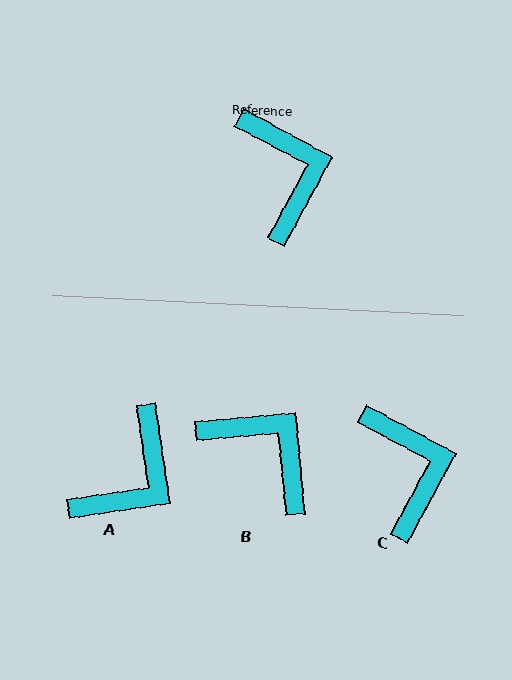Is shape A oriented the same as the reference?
No, it is off by about 53 degrees.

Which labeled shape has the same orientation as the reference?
C.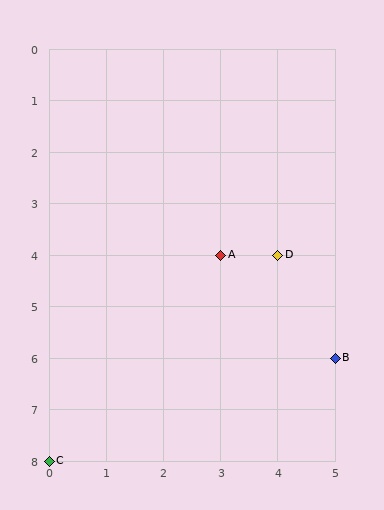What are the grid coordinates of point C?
Point C is at grid coordinates (0, 8).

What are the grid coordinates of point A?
Point A is at grid coordinates (3, 4).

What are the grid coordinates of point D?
Point D is at grid coordinates (4, 4).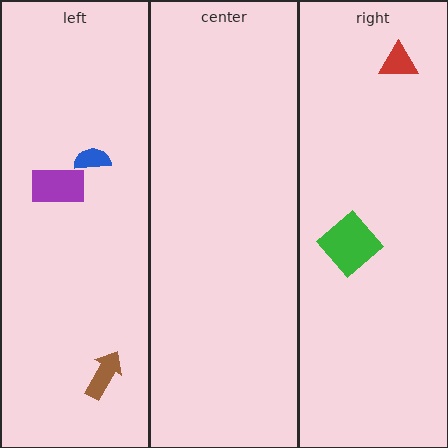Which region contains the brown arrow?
The left region.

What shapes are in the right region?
The red triangle, the green diamond.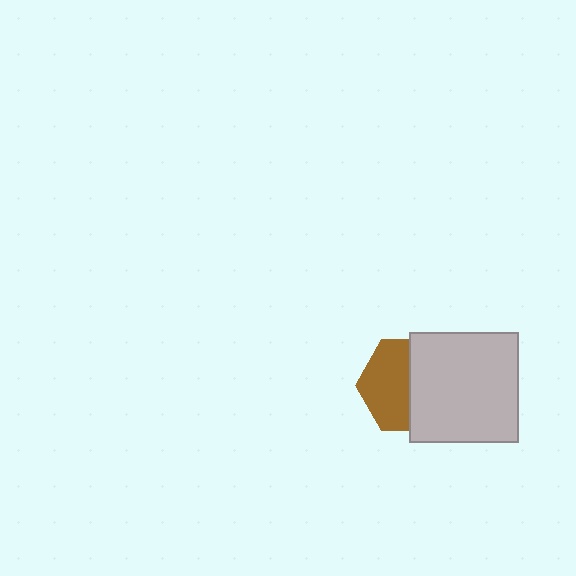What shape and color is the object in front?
The object in front is a light gray square.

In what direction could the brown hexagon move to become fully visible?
The brown hexagon could move left. That would shift it out from behind the light gray square entirely.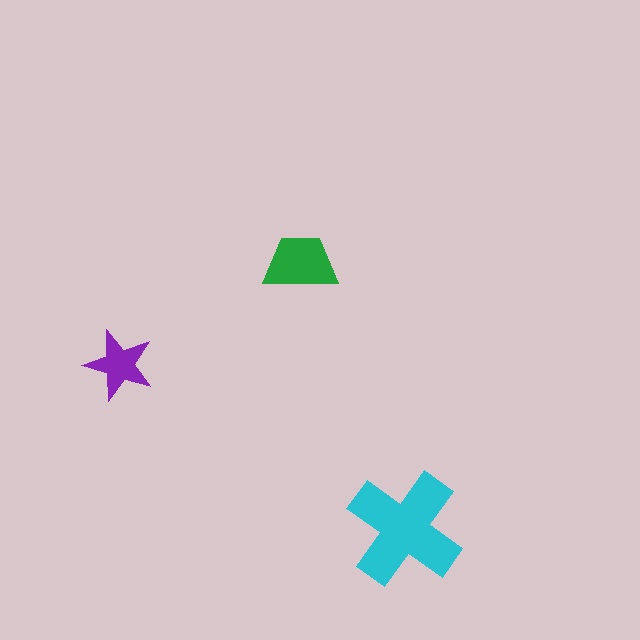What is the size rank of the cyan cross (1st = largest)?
1st.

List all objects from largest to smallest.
The cyan cross, the green trapezoid, the purple star.